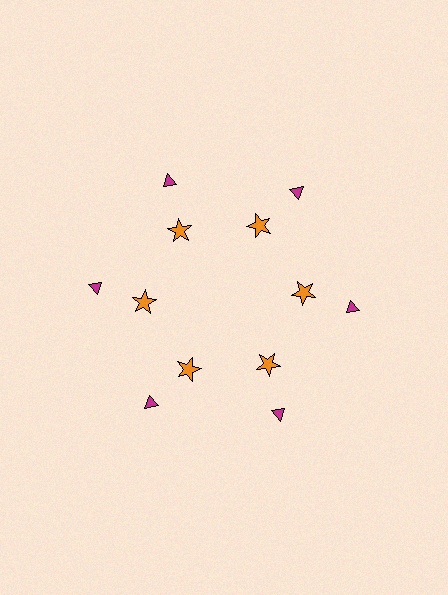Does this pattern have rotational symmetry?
Yes, this pattern has 6-fold rotational symmetry. It looks the same after rotating 60 degrees around the center.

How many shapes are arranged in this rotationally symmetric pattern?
There are 12 shapes, arranged in 6 groups of 2.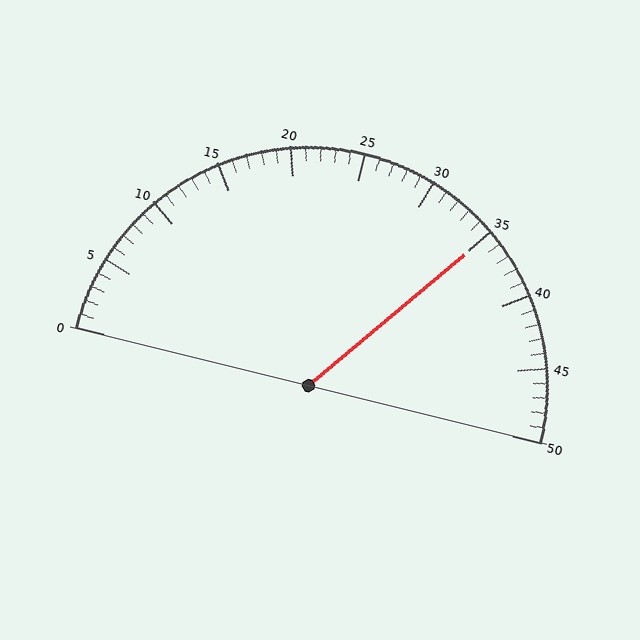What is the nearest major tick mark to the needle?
The nearest major tick mark is 35.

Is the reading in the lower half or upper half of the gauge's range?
The reading is in the upper half of the range (0 to 50).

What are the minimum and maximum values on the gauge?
The gauge ranges from 0 to 50.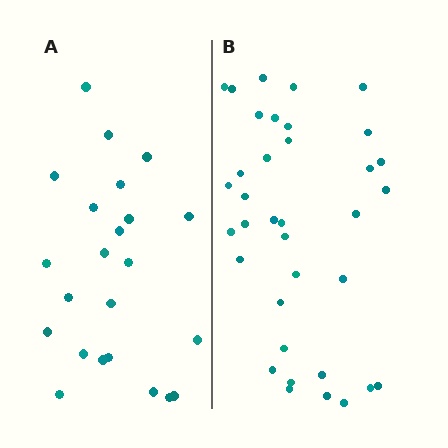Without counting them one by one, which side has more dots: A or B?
Region B (the right region) has more dots.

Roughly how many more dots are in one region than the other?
Region B has approximately 15 more dots than region A.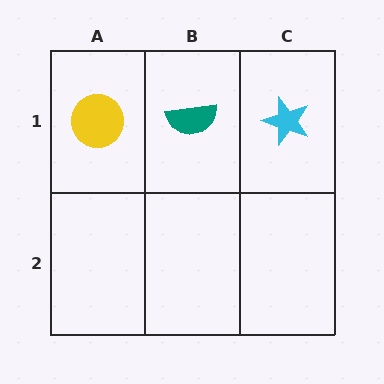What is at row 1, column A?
A yellow circle.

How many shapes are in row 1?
3 shapes.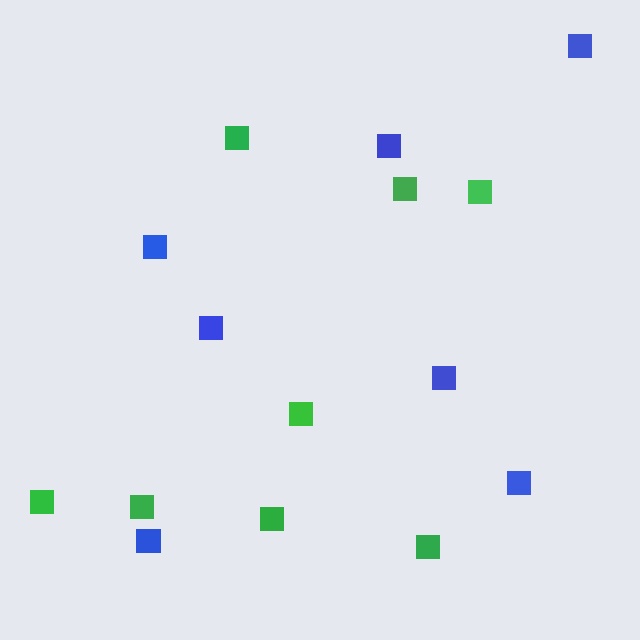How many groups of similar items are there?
There are 2 groups: one group of blue squares (7) and one group of green squares (8).